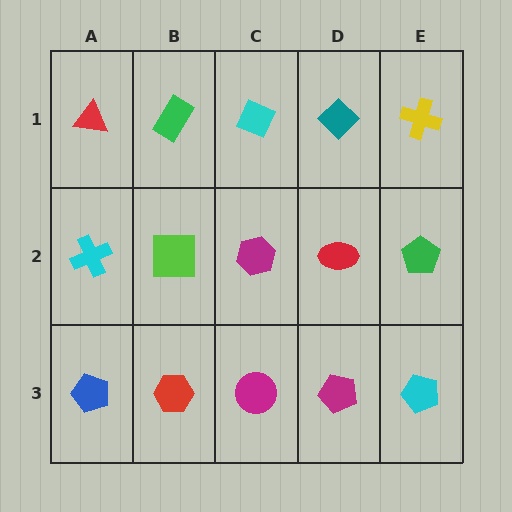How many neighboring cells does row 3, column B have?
3.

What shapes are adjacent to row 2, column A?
A red triangle (row 1, column A), a blue pentagon (row 3, column A), a lime square (row 2, column B).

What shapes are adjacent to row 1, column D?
A red ellipse (row 2, column D), a cyan diamond (row 1, column C), a yellow cross (row 1, column E).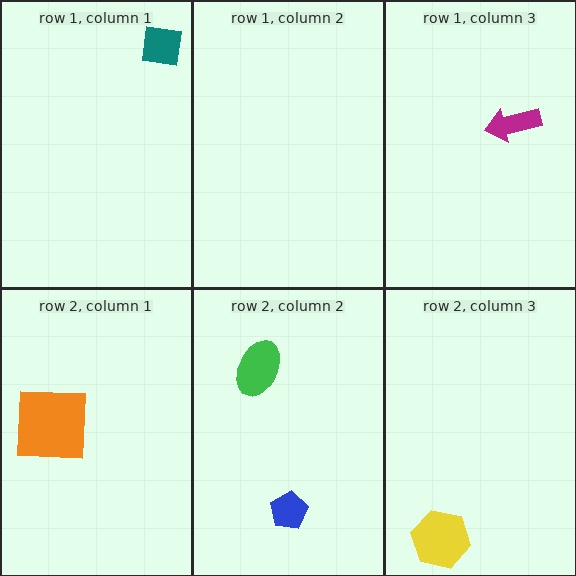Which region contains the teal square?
The row 1, column 1 region.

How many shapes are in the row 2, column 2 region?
2.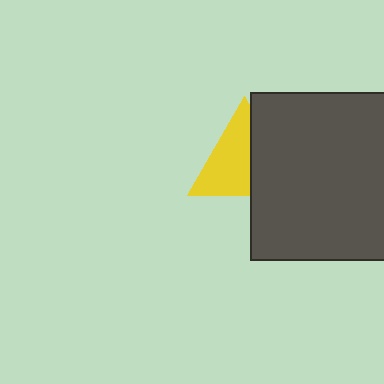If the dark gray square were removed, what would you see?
You would see the complete yellow triangle.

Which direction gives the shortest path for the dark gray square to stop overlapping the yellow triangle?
Moving right gives the shortest separation.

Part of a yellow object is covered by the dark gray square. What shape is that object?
It is a triangle.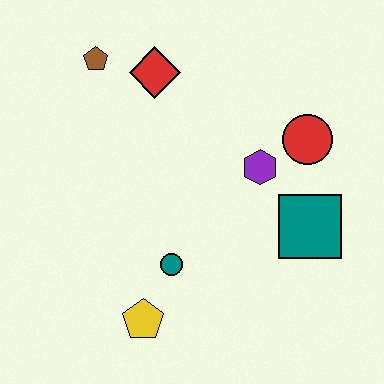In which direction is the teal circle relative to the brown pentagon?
The teal circle is below the brown pentagon.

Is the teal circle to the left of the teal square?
Yes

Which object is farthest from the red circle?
The yellow pentagon is farthest from the red circle.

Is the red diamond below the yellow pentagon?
No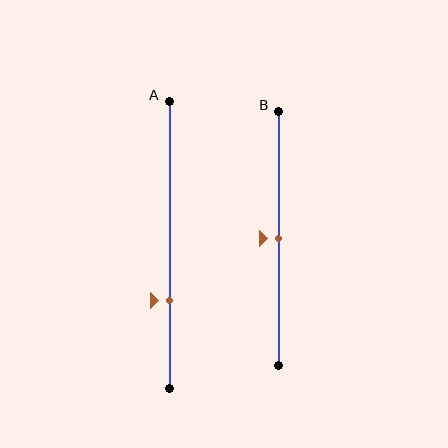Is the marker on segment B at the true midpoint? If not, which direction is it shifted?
Yes, the marker on segment B is at the true midpoint.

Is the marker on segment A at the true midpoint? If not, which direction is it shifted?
No, the marker on segment A is shifted downward by about 19% of the segment length.